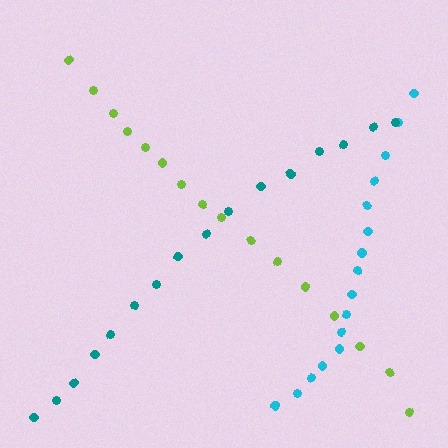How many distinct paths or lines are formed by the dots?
There are 3 distinct paths.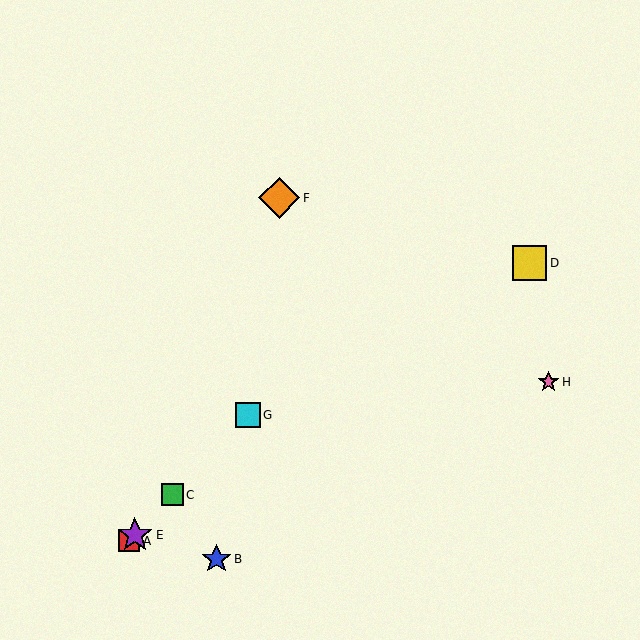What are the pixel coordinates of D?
Object D is at (529, 263).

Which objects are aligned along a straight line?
Objects A, C, E, G are aligned along a straight line.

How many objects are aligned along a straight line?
4 objects (A, C, E, G) are aligned along a straight line.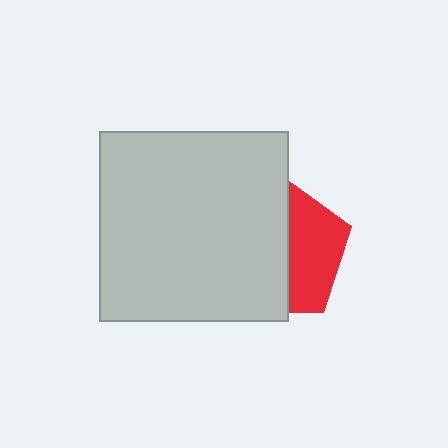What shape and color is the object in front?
The object in front is a light gray square.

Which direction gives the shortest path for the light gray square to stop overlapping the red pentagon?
Moving left gives the shortest separation.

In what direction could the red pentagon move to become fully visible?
The red pentagon could move right. That would shift it out from behind the light gray square entirely.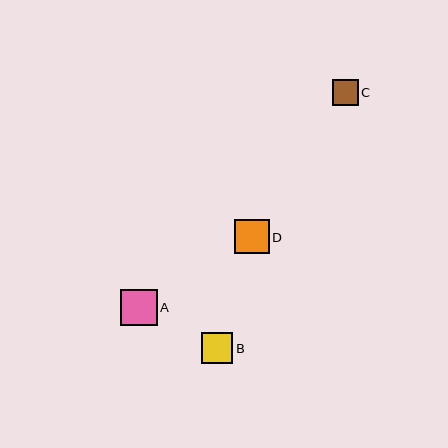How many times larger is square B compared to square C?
Square B is approximately 1.2 times the size of square C.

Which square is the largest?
Square A is the largest with a size of approximately 37 pixels.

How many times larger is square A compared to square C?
Square A is approximately 1.4 times the size of square C.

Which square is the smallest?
Square C is the smallest with a size of approximately 26 pixels.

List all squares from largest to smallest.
From largest to smallest: A, D, B, C.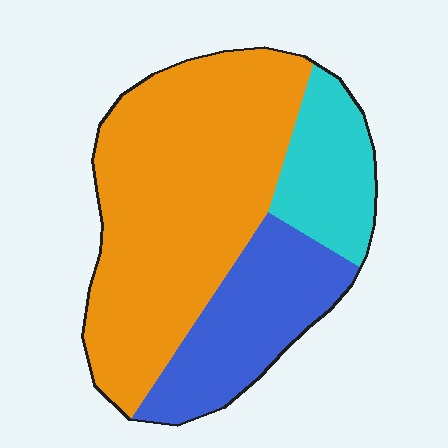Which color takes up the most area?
Orange, at roughly 60%.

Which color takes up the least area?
Cyan, at roughly 15%.